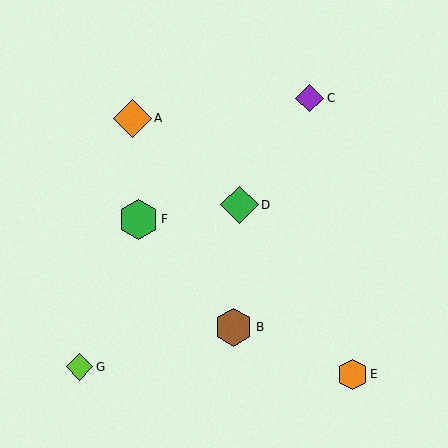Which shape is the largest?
The green hexagon (labeled F) is the largest.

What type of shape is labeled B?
Shape B is a brown hexagon.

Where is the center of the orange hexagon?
The center of the orange hexagon is at (352, 374).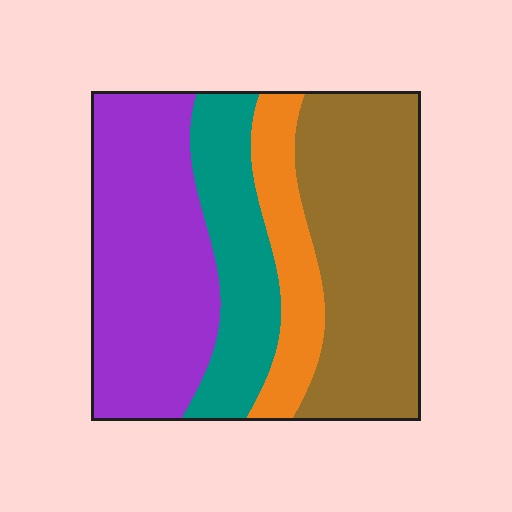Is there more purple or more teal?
Purple.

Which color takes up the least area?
Orange, at roughly 15%.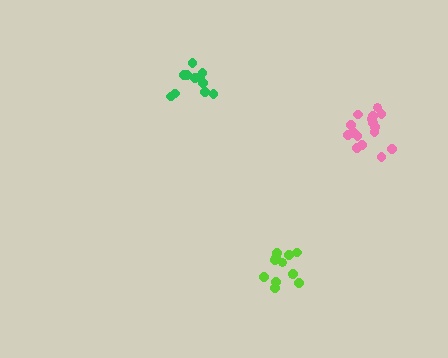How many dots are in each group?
Group 1: 12 dots, Group 2: 16 dots, Group 3: 11 dots (39 total).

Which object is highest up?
The green cluster is topmost.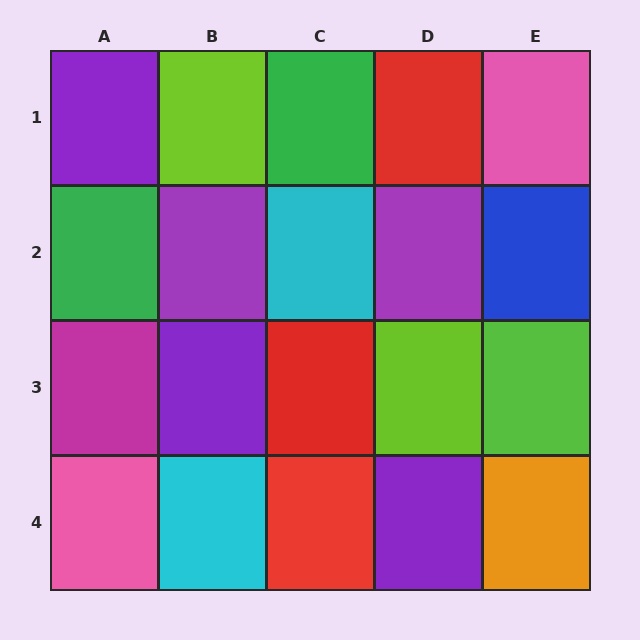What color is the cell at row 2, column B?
Purple.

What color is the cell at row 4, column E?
Orange.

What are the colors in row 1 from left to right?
Purple, lime, green, red, pink.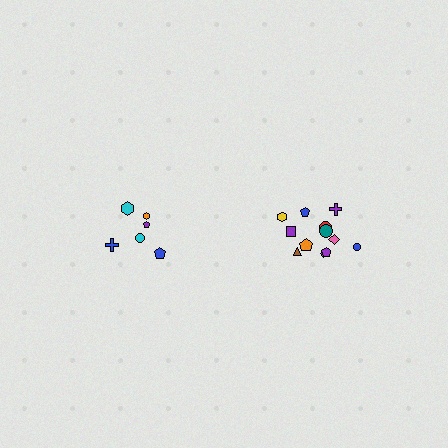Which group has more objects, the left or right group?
The right group.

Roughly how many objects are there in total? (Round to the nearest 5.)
Roughly 20 objects in total.